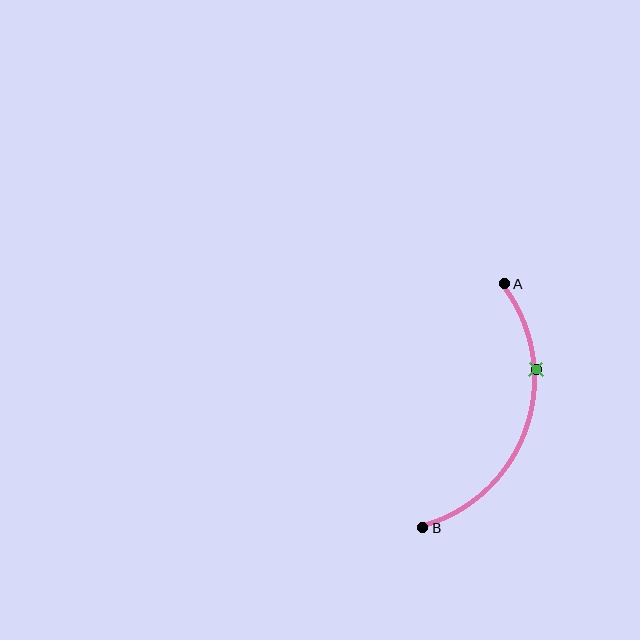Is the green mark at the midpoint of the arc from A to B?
No. The green mark lies on the arc but is closer to endpoint A. The arc midpoint would be at the point on the curve equidistant along the arc from both A and B.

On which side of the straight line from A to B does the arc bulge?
The arc bulges to the right of the straight line connecting A and B.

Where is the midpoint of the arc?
The arc midpoint is the point on the curve farthest from the straight line joining A and B. It sits to the right of that line.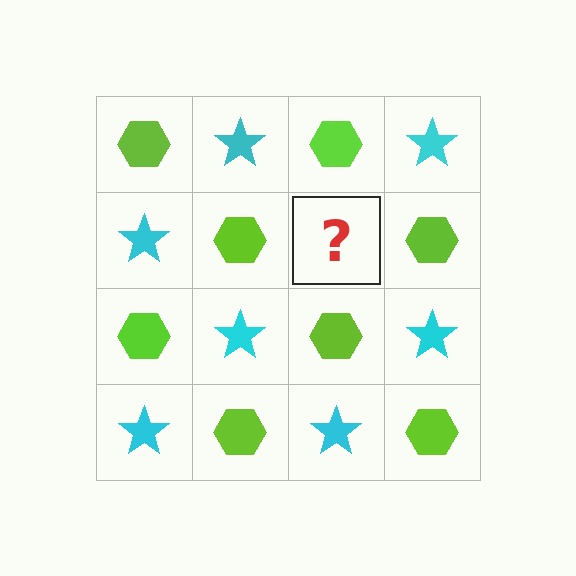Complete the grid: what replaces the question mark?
The question mark should be replaced with a cyan star.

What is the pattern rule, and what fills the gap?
The rule is that it alternates lime hexagon and cyan star in a checkerboard pattern. The gap should be filled with a cyan star.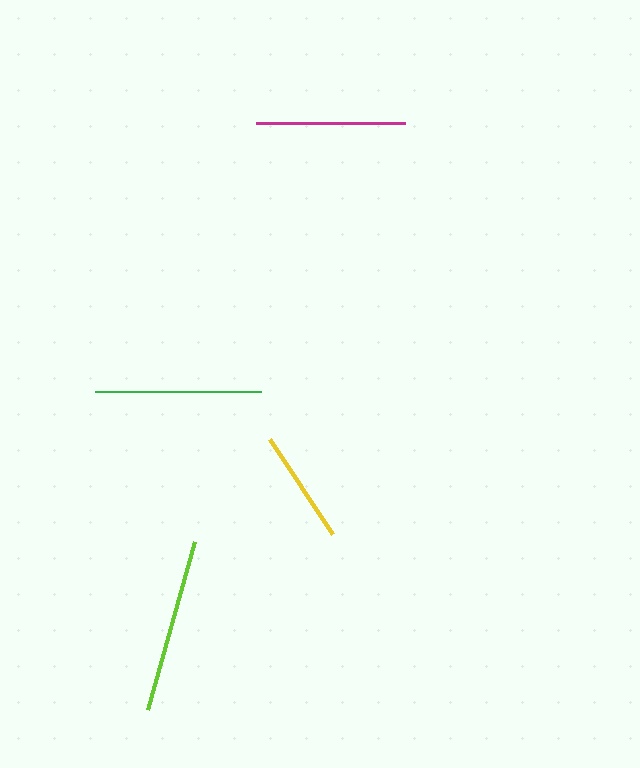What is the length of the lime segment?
The lime segment is approximately 174 pixels long.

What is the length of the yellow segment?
The yellow segment is approximately 114 pixels long.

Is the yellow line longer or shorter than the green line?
The green line is longer than the yellow line.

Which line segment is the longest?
The lime line is the longest at approximately 174 pixels.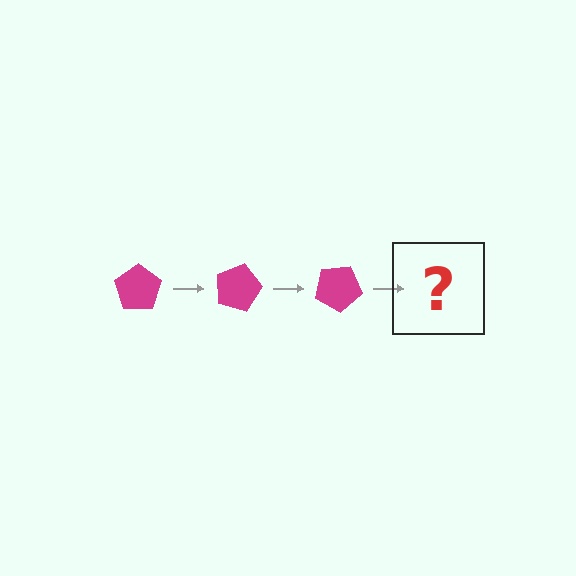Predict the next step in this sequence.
The next step is a magenta pentagon rotated 45 degrees.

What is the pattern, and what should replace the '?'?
The pattern is that the pentagon rotates 15 degrees each step. The '?' should be a magenta pentagon rotated 45 degrees.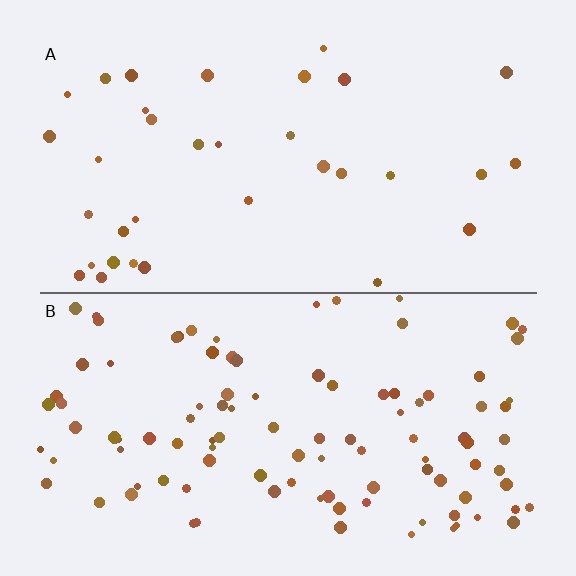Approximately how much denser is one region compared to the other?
Approximately 3.0× — region B over region A.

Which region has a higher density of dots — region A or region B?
B (the bottom).